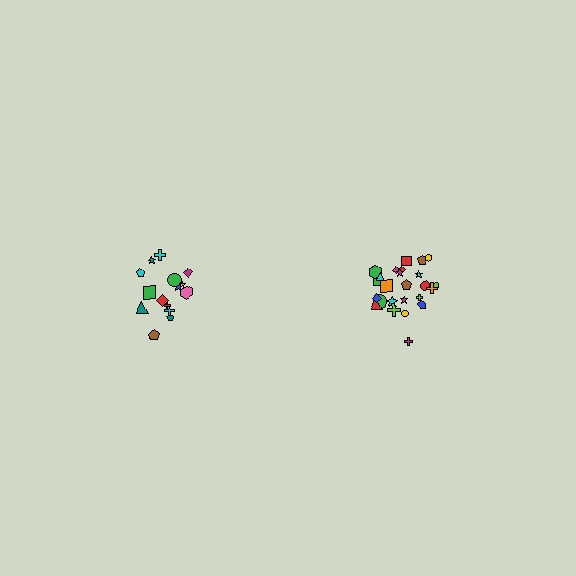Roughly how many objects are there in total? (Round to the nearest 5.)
Roughly 40 objects in total.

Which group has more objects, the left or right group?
The right group.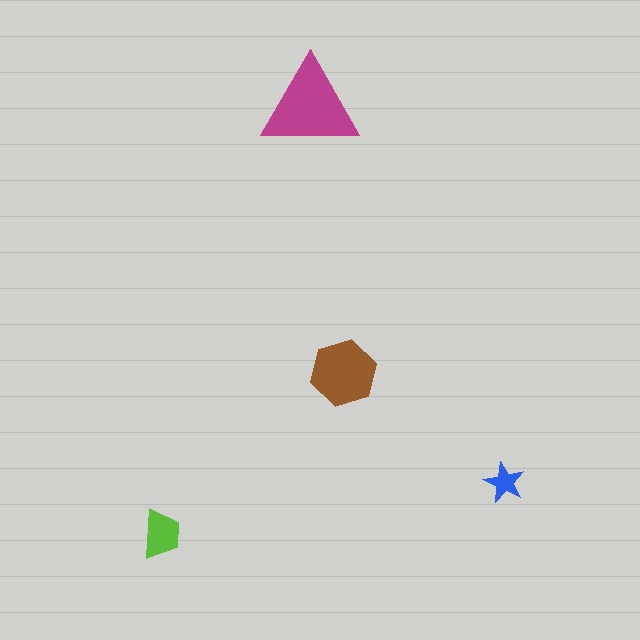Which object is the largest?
The magenta triangle.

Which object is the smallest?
The blue star.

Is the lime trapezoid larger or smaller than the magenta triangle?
Smaller.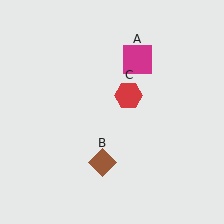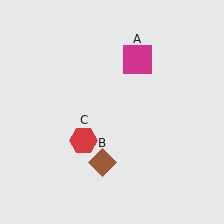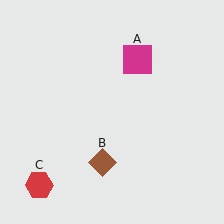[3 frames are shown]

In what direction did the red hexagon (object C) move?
The red hexagon (object C) moved down and to the left.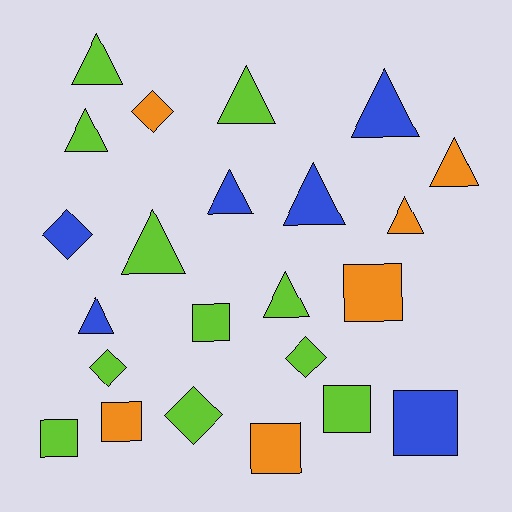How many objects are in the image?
There are 23 objects.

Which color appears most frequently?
Lime, with 11 objects.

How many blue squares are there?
There is 1 blue square.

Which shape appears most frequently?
Triangle, with 11 objects.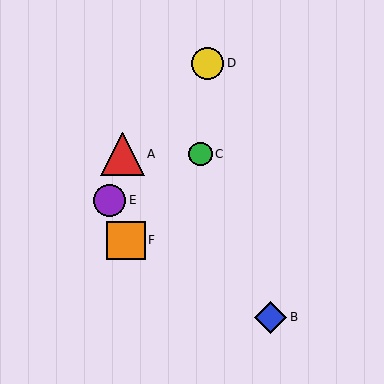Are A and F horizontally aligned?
No, A is at y≈154 and F is at y≈240.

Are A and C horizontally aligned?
Yes, both are at y≈154.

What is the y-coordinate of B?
Object B is at y≈317.